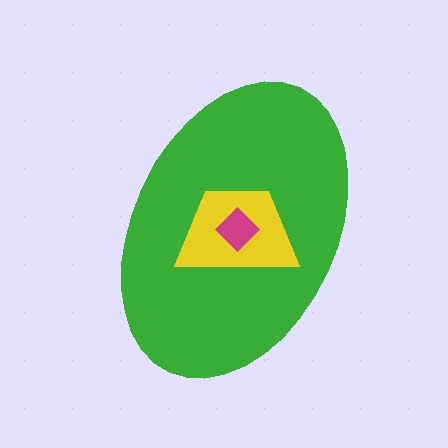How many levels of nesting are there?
3.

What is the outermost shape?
The green ellipse.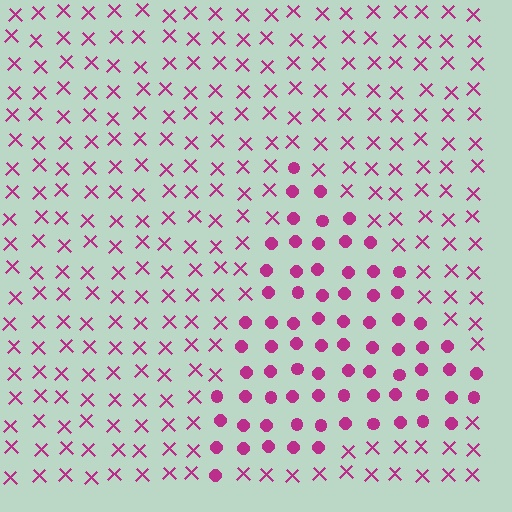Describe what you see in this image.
The image is filled with small magenta elements arranged in a uniform grid. A triangle-shaped region contains circles, while the surrounding area contains X marks. The boundary is defined purely by the change in element shape.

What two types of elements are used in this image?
The image uses circles inside the triangle region and X marks outside it.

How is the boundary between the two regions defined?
The boundary is defined by a change in element shape: circles inside vs. X marks outside. All elements share the same color and spacing.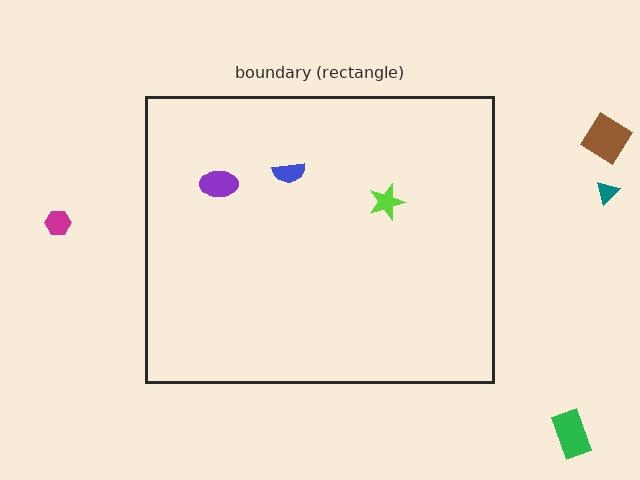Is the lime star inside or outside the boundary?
Inside.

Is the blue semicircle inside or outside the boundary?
Inside.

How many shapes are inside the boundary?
3 inside, 4 outside.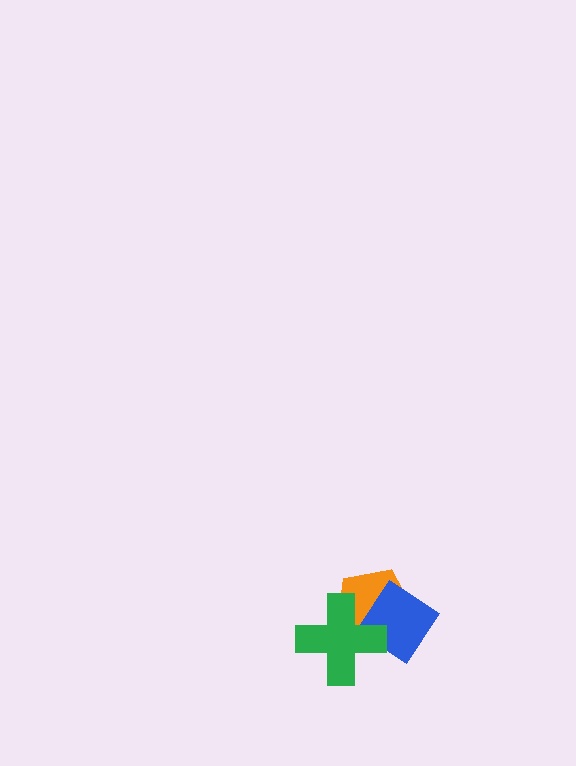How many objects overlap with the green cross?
2 objects overlap with the green cross.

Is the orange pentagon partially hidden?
Yes, it is partially covered by another shape.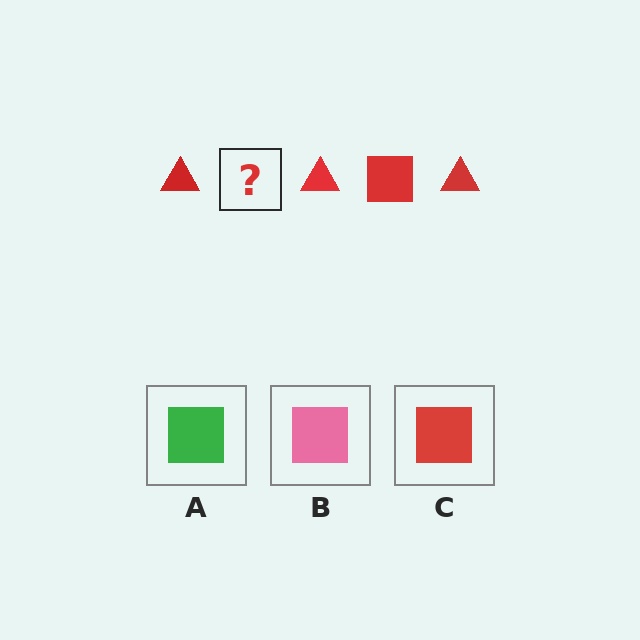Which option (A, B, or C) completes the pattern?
C.